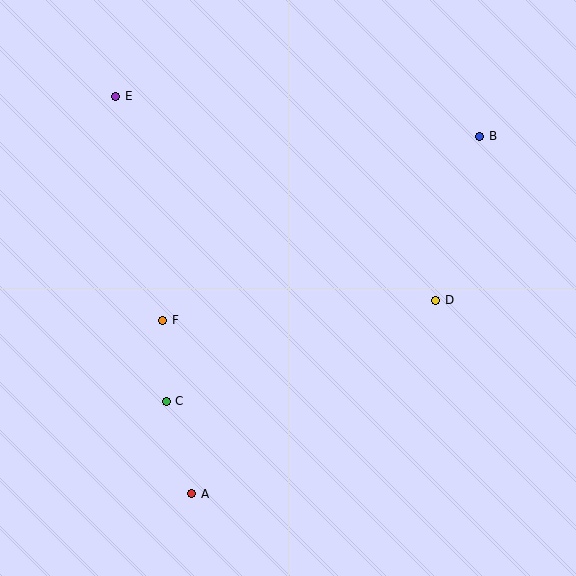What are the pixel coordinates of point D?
Point D is at (436, 300).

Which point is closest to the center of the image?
Point F at (163, 320) is closest to the center.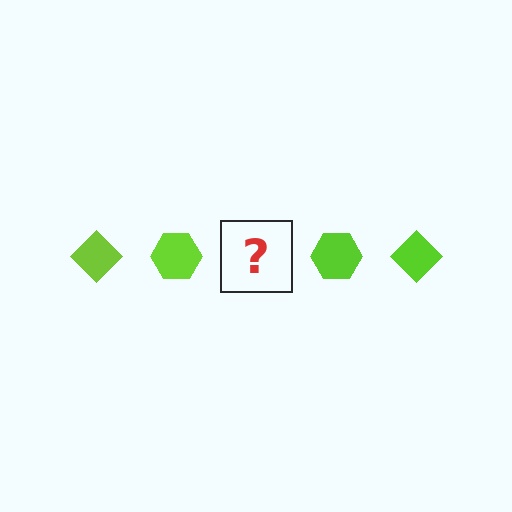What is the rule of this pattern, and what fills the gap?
The rule is that the pattern cycles through diamond, hexagon shapes in lime. The gap should be filled with a lime diamond.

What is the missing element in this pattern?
The missing element is a lime diamond.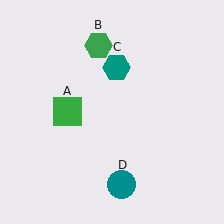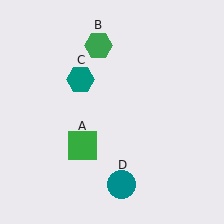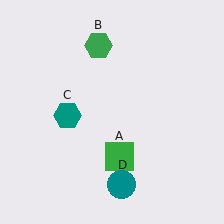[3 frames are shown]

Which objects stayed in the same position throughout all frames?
Green hexagon (object B) and teal circle (object D) remained stationary.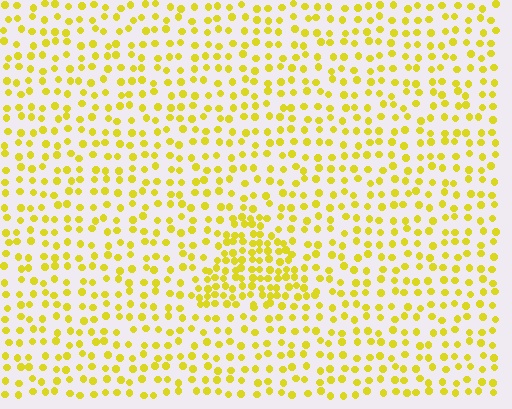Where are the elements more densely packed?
The elements are more densely packed inside the triangle boundary.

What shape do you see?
I see a triangle.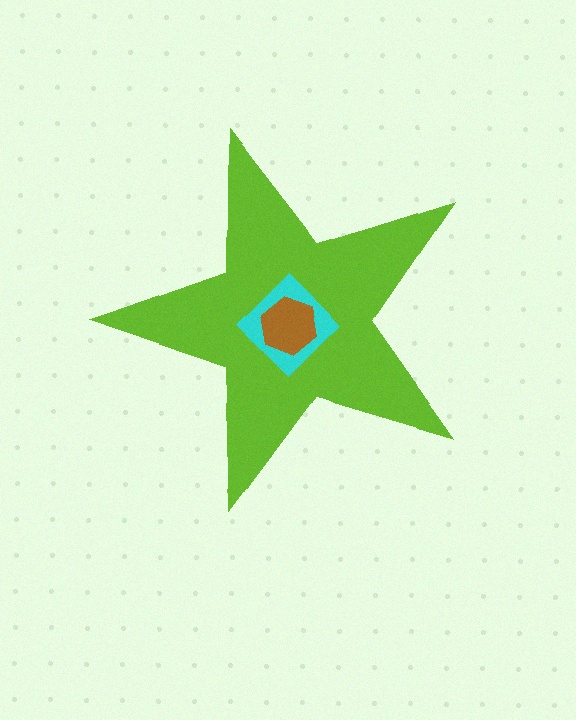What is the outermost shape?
The lime star.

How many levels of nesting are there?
3.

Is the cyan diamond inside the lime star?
Yes.